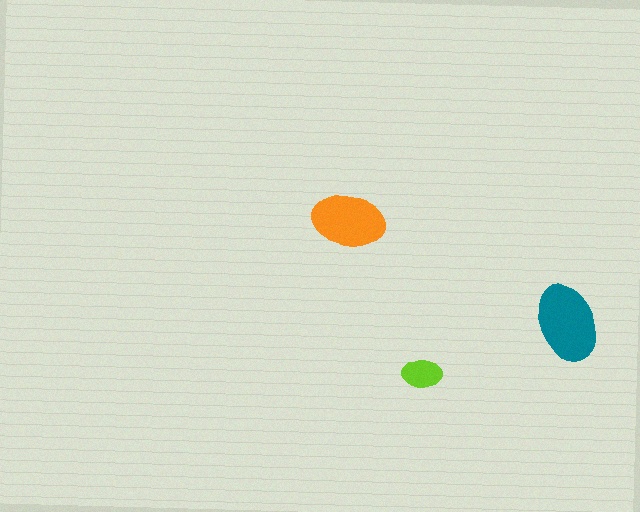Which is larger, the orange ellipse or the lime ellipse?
The orange one.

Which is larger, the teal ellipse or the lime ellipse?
The teal one.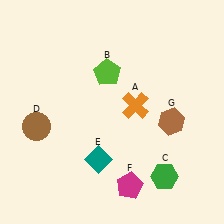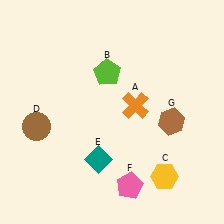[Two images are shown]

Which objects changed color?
C changed from green to yellow. F changed from magenta to pink.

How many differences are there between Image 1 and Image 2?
There are 2 differences between the two images.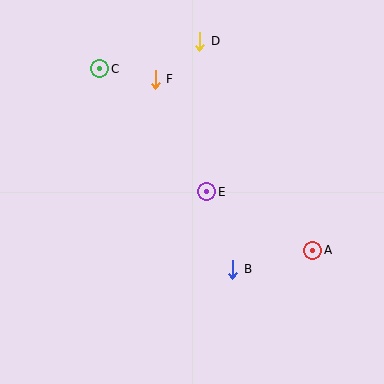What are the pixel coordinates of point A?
Point A is at (313, 250).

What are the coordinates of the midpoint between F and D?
The midpoint between F and D is at (177, 60).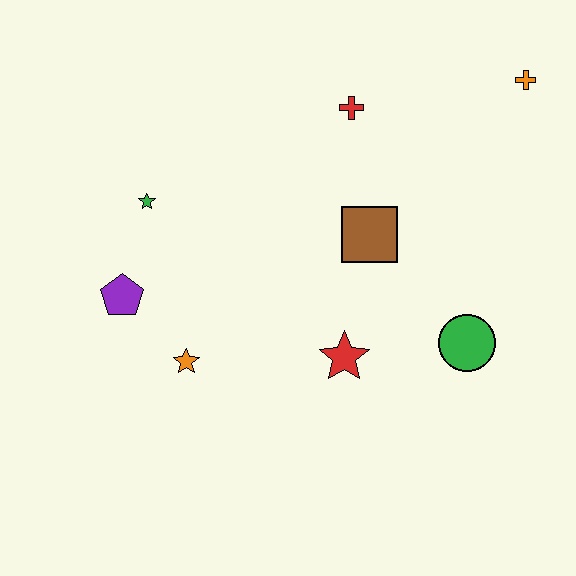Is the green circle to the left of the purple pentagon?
No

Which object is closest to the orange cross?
The red cross is closest to the orange cross.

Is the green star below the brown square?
No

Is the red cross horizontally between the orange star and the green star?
No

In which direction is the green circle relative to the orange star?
The green circle is to the right of the orange star.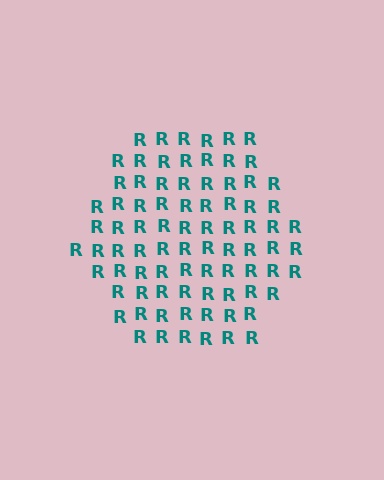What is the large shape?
The large shape is a hexagon.